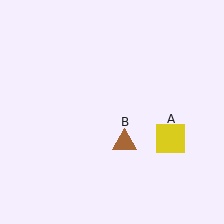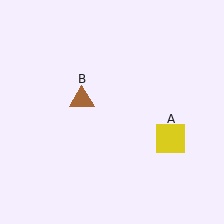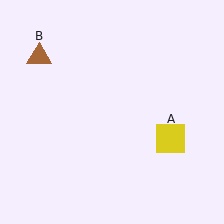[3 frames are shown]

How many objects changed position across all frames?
1 object changed position: brown triangle (object B).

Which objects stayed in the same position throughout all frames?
Yellow square (object A) remained stationary.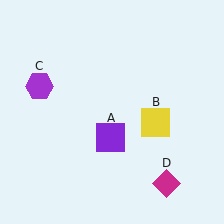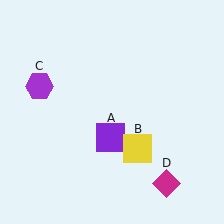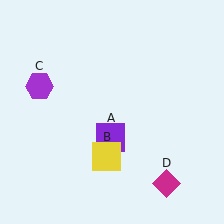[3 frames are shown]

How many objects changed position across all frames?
1 object changed position: yellow square (object B).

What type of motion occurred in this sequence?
The yellow square (object B) rotated clockwise around the center of the scene.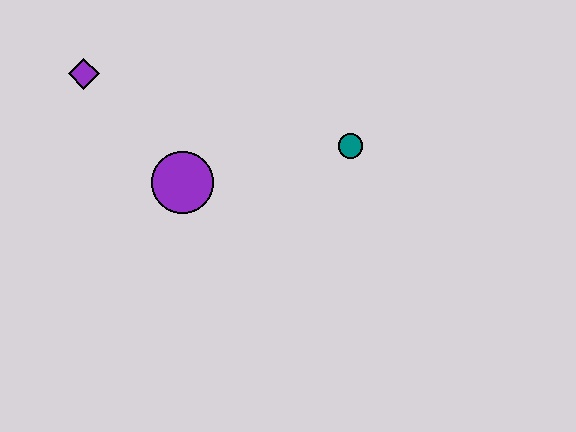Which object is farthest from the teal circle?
The purple diamond is farthest from the teal circle.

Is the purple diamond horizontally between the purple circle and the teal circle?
No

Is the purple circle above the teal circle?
No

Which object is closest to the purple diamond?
The purple circle is closest to the purple diamond.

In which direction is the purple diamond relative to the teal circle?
The purple diamond is to the left of the teal circle.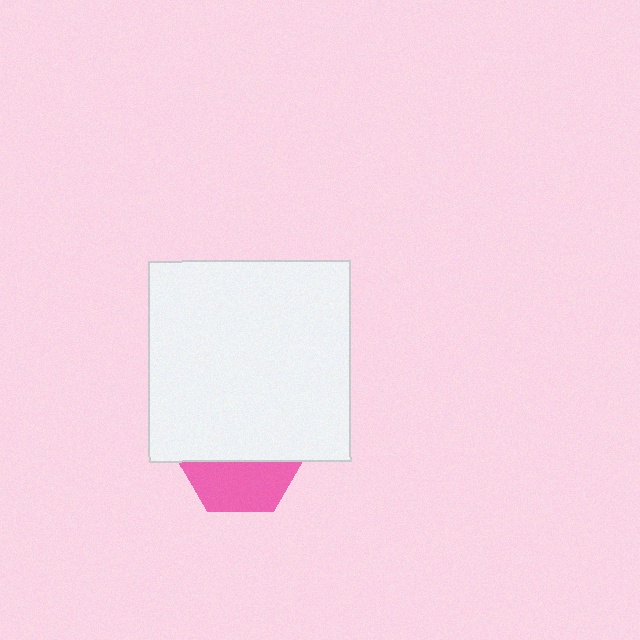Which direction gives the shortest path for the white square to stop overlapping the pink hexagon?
Moving up gives the shortest separation.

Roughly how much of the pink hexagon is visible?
A small part of it is visible (roughly 41%).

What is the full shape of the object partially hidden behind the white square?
The partially hidden object is a pink hexagon.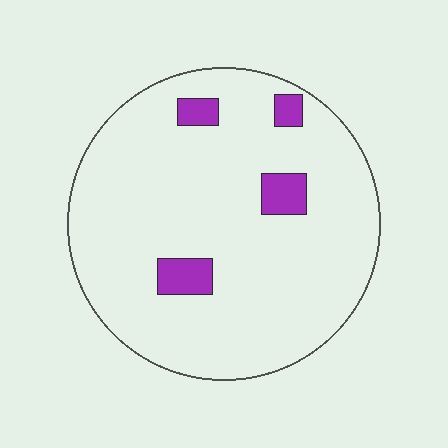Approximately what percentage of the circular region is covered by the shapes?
Approximately 10%.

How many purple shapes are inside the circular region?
4.